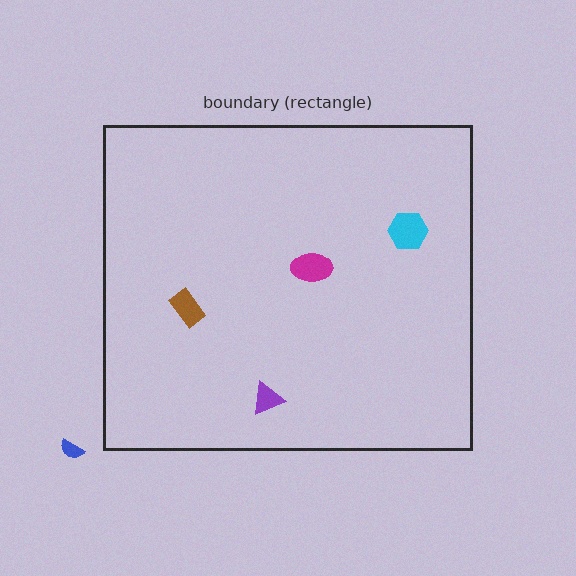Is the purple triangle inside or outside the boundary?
Inside.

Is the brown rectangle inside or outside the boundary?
Inside.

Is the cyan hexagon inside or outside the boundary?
Inside.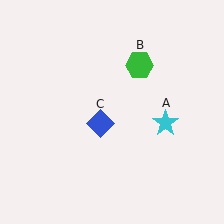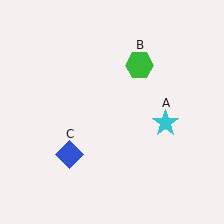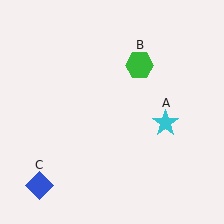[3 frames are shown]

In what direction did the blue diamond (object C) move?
The blue diamond (object C) moved down and to the left.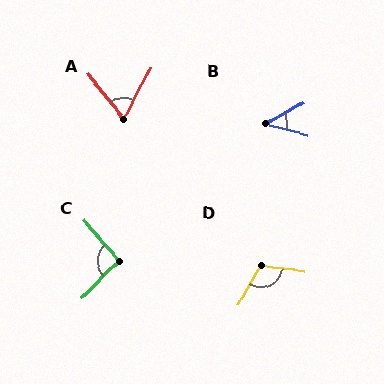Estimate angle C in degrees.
Approximately 94 degrees.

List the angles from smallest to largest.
B (44°), A (66°), C (94°), D (113°).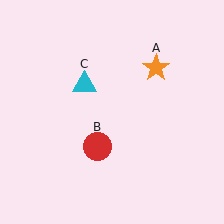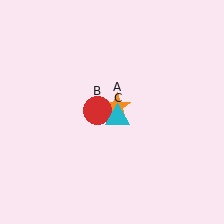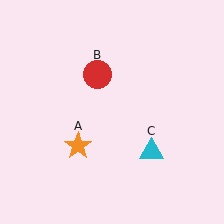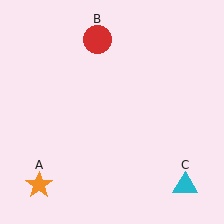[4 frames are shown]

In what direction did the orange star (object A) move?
The orange star (object A) moved down and to the left.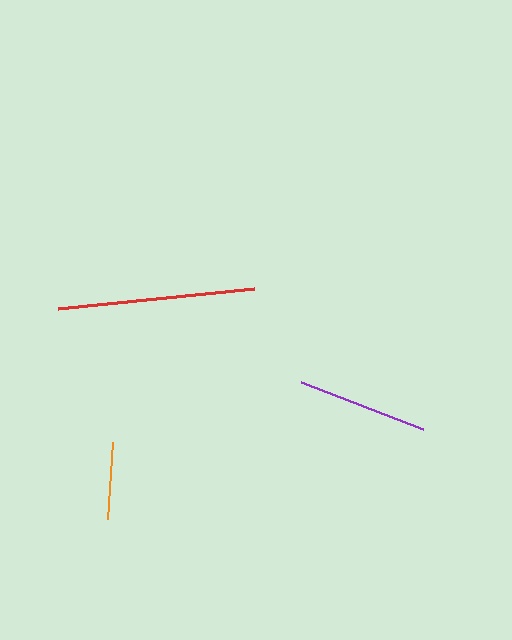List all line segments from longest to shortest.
From longest to shortest: red, purple, orange.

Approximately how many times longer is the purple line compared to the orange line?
The purple line is approximately 1.7 times the length of the orange line.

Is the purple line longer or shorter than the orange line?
The purple line is longer than the orange line.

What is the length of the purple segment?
The purple segment is approximately 131 pixels long.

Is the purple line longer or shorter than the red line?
The red line is longer than the purple line.